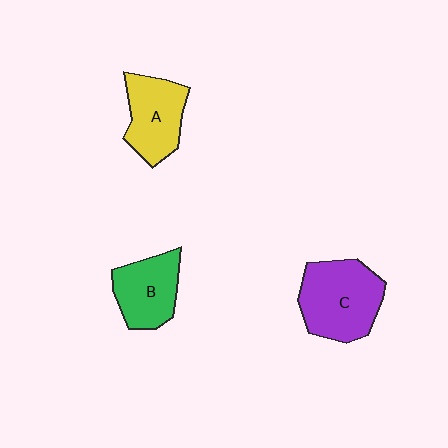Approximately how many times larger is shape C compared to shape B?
Approximately 1.4 times.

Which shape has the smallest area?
Shape B (green).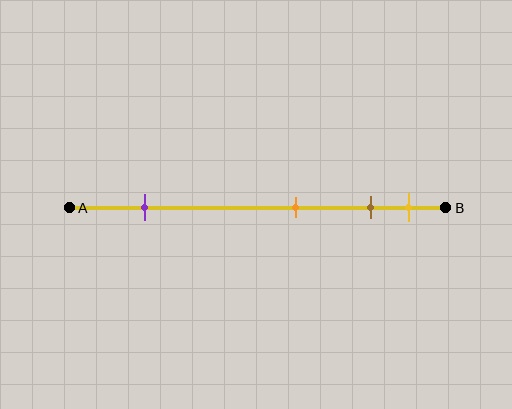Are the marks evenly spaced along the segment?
No, the marks are not evenly spaced.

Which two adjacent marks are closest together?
The brown and yellow marks are the closest adjacent pair.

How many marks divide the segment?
There are 4 marks dividing the segment.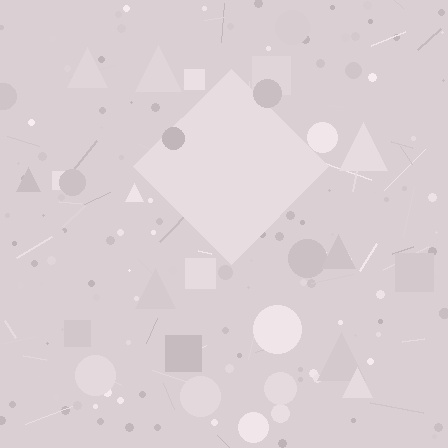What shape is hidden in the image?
A diamond is hidden in the image.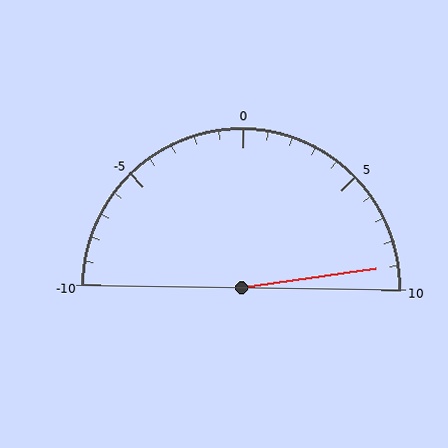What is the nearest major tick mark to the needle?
The nearest major tick mark is 10.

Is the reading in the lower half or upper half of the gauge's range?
The reading is in the upper half of the range (-10 to 10).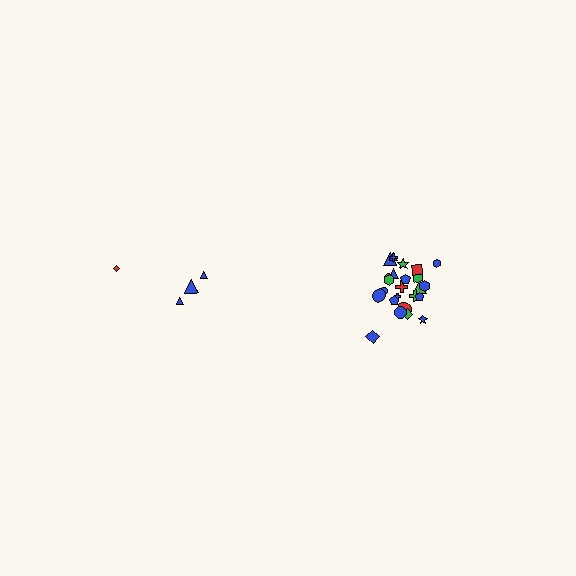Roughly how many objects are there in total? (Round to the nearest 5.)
Roughly 30 objects in total.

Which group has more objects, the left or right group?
The right group.